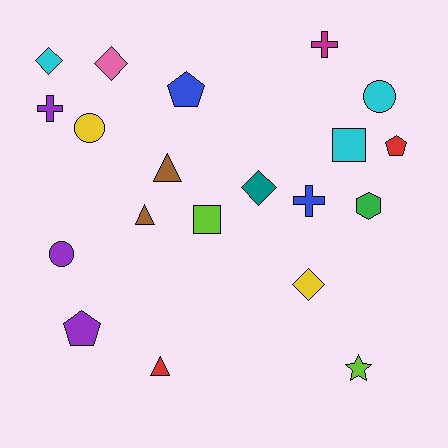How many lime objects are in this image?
There are 2 lime objects.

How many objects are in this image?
There are 20 objects.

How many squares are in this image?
There are 2 squares.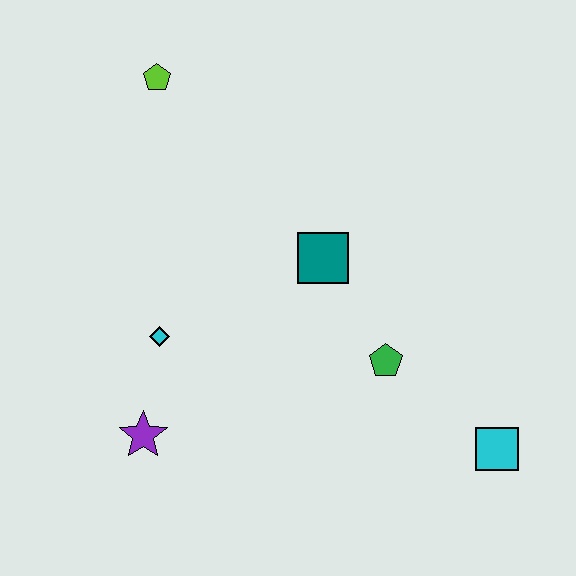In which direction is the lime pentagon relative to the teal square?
The lime pentagon is above the teal square.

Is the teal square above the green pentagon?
Yes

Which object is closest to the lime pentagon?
The teal square is closest to the lime pentagon.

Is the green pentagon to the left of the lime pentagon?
No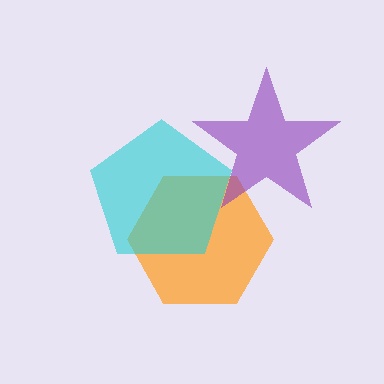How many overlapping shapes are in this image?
There are 3 overlapping shapes in the image.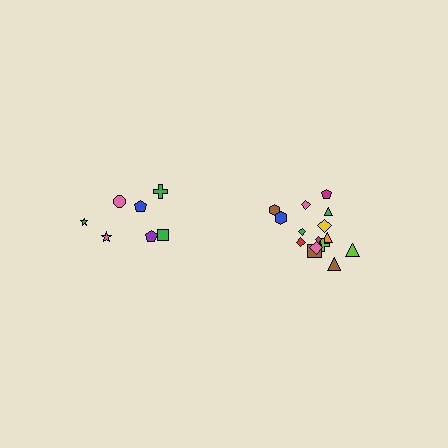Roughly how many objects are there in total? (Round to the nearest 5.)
Roughly 20 objects in total.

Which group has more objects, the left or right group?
The right group.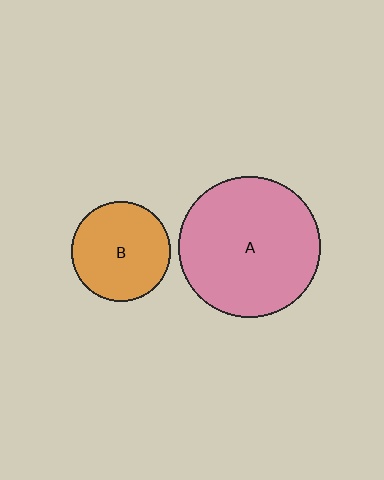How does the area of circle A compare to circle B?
Approximately 2.0 times.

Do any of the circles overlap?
No, none of the circles overlap.